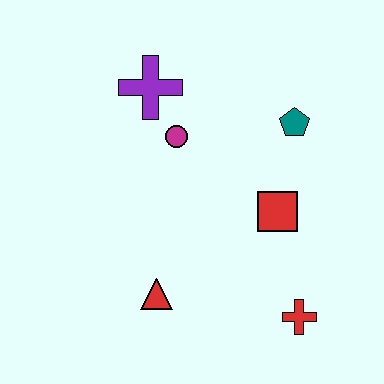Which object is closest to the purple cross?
The magenta circle is closest to the purple cross.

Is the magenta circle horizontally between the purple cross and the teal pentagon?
Yes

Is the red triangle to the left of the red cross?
Yes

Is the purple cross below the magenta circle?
No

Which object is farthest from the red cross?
The purple cross is farthest from the red cross.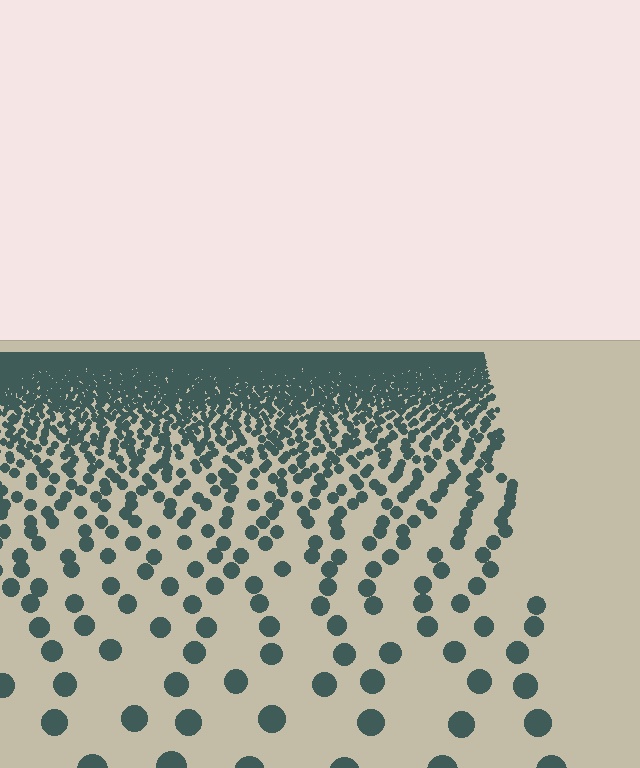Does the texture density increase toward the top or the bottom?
Density increases toward the top.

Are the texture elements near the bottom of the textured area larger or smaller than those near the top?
Larger. Near the bottom, elements are closer to the viewer and appear at a bigger on-screen size.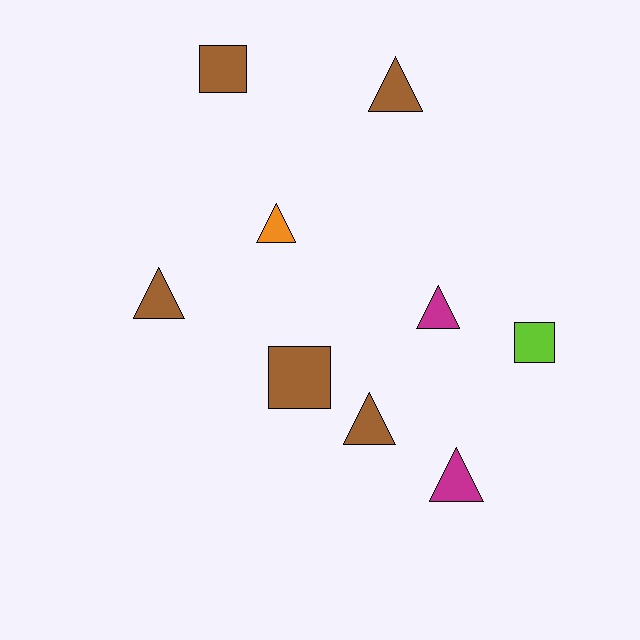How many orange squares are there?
There are no orange squares.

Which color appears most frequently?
Brown, with 5 objects.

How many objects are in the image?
There are 9 objects.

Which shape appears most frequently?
Triangle, with 6 objects.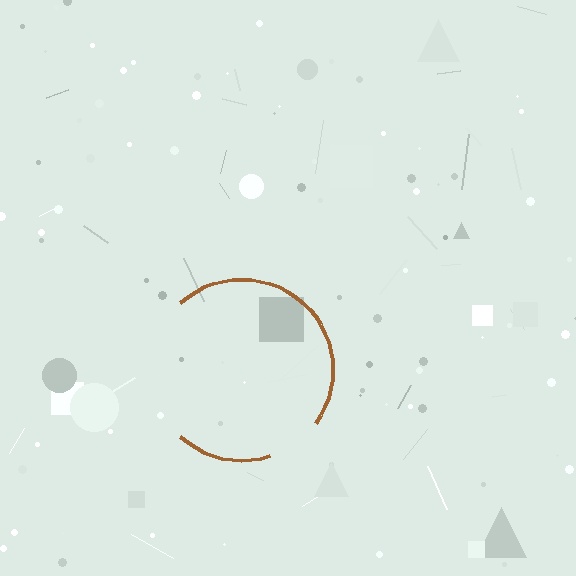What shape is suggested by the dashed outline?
The dashed outline suggests a circle.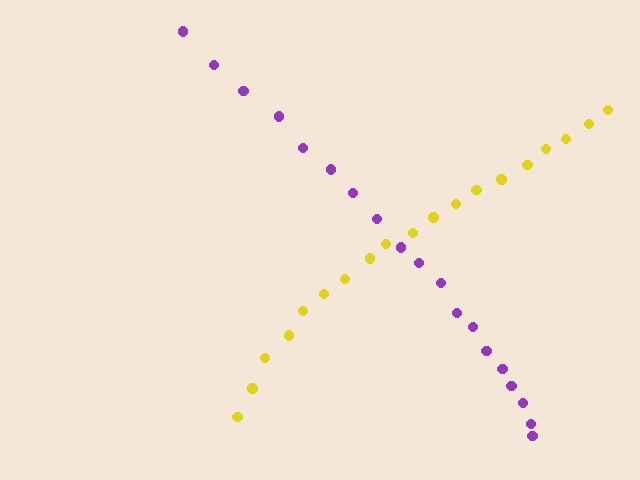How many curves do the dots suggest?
There are 2 distinct paths.